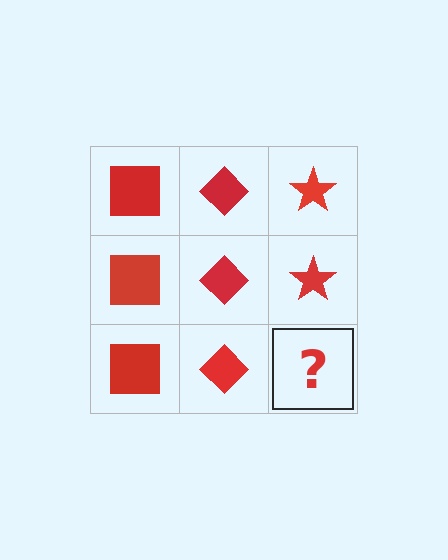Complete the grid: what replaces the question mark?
The question mark should be replaced with a red star.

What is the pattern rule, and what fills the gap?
The rule is that each column has a consistent shape. The gap should be filled with a red star.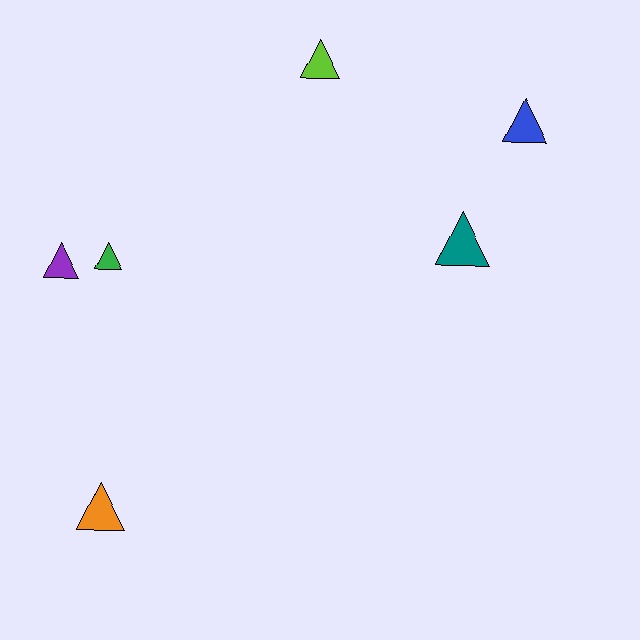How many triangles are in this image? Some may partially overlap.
There are 6 triangles.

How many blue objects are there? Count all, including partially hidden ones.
There is 1 blue object.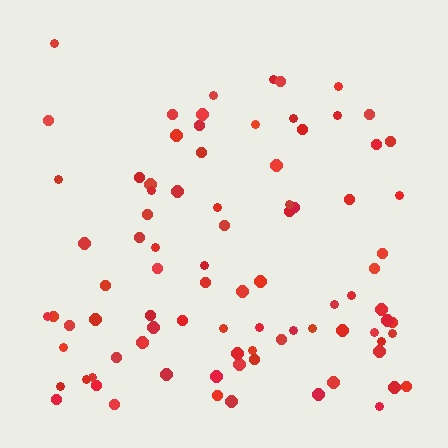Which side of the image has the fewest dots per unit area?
The top.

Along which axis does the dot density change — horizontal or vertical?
Vertical.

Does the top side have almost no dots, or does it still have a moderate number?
Still a moderate number, just noticeably fewer than the bottom.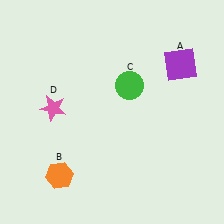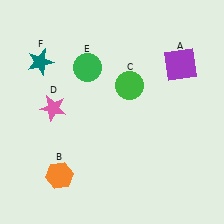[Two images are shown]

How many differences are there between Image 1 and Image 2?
There are 2 differences between the two images.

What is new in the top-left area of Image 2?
A green circle (E) was added in the top-left area of Image 2.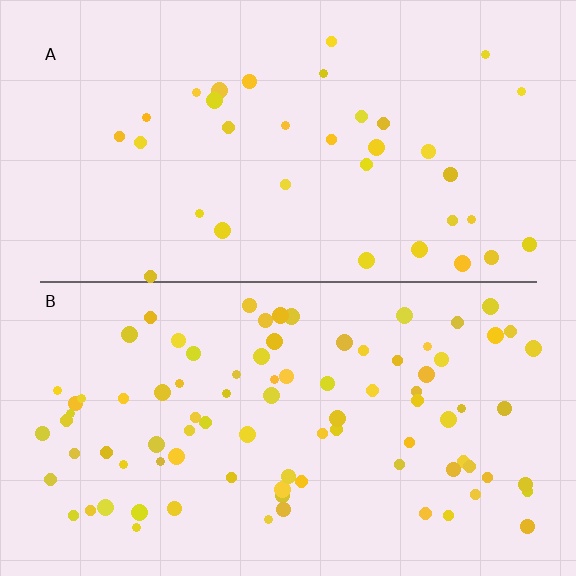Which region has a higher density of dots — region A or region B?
B (the bottom).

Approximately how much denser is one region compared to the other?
Approximately 2.5× — region B over region A.